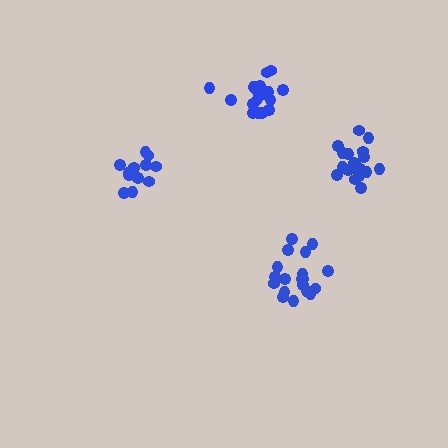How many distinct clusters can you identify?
There are 4 distinct clusters.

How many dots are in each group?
Group 1: 19 dots, Group 2: 13 dots, Group 3: 19 dots, Group 4: 19 dots (70 total).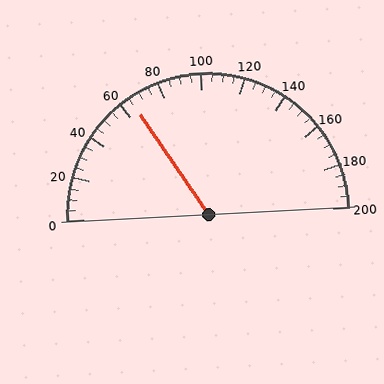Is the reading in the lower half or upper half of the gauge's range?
The reading is in the lower half of the range (0 to 200).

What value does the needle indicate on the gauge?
The needle indicates approximately 65.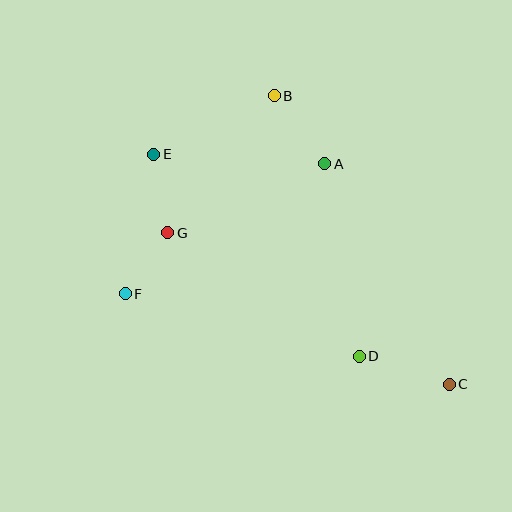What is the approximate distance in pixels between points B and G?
The distance between B and G is approximately 174 pixels.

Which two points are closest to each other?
Points F and G are closest to each other.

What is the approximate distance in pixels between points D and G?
The distance between D and G is approximately 228 pixels.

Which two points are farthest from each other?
Points C and E are farthest from each other.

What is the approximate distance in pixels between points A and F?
The distance between A and F is approximately 238 pixels.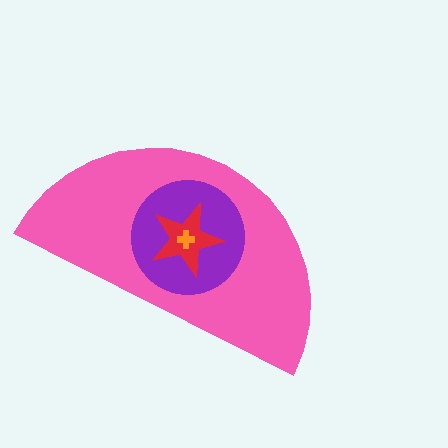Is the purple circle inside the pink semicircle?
Yes.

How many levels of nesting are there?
4.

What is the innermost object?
The orange cross.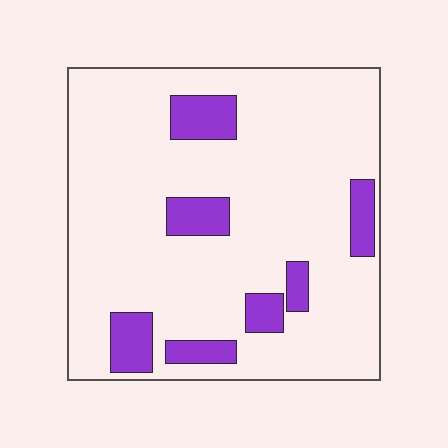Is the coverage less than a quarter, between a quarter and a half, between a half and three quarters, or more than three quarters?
Less than a quarter.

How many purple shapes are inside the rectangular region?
7.